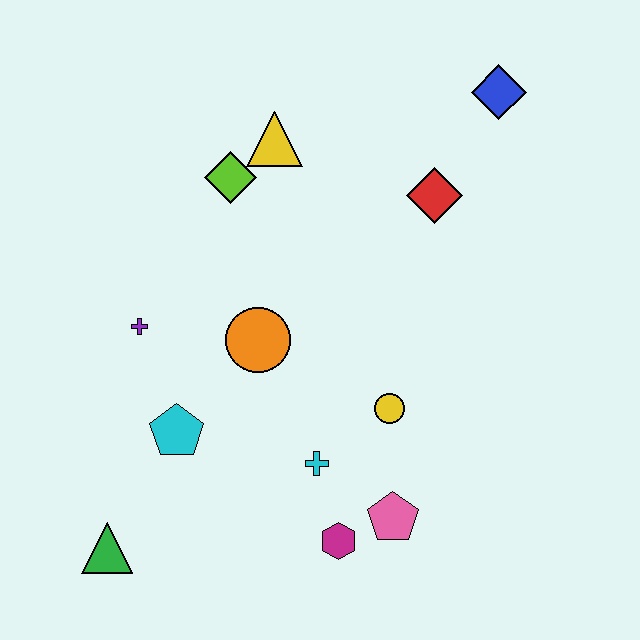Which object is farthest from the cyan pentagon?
The blue diamond is farthest from the cyan pentagon.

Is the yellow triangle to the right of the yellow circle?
No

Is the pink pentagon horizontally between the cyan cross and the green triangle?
No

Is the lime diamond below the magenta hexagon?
No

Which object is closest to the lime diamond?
The yellow triangle is closest to the lime diamond.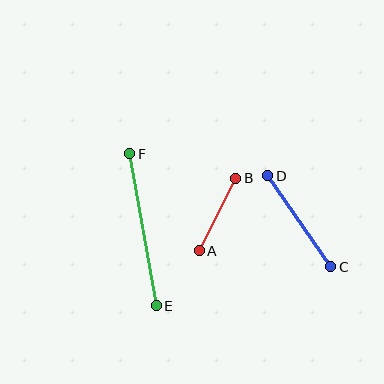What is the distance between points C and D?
The distance is approximately 111 pixels.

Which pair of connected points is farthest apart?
Points E and F are farthest apart.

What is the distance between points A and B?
The distance is approximately 82 pixels.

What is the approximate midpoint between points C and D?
The midpoint is at approximately (299, 221) pixels.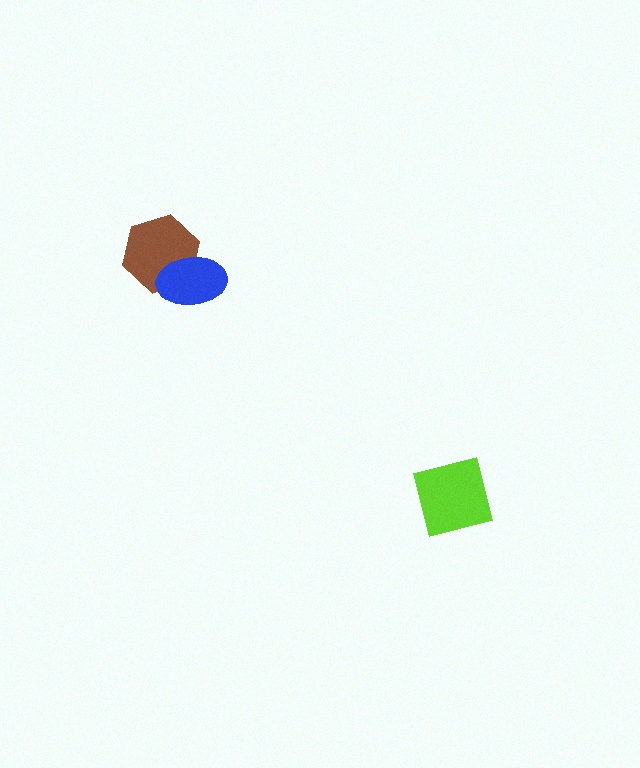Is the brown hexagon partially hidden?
Yes, it is partially covered by another shape.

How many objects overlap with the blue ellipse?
1 object overlaps with the blue ellipse.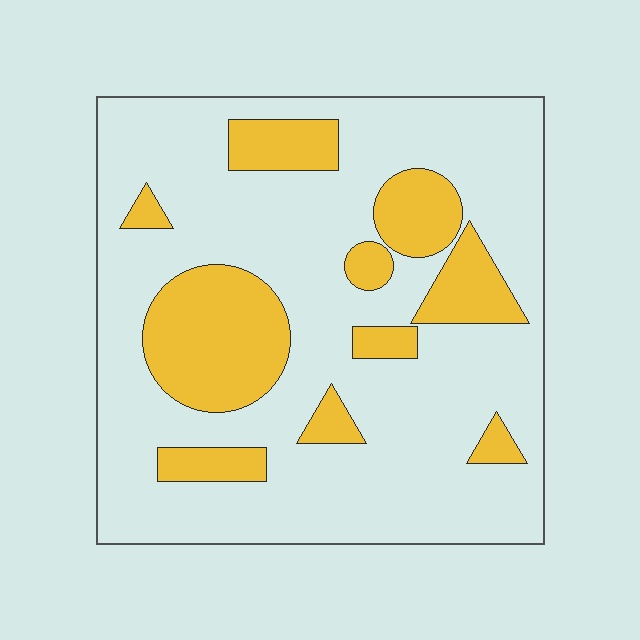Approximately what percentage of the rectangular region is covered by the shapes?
Approximately 25%.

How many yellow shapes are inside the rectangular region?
10.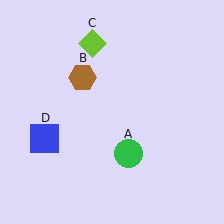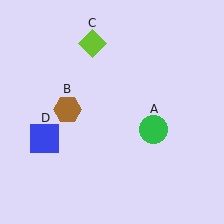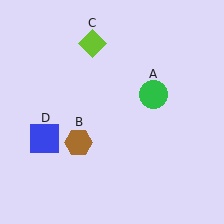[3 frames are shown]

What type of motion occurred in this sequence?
The green circle (object A), brown hexagon (object B) rotated counterclockwise around the center of the scene.